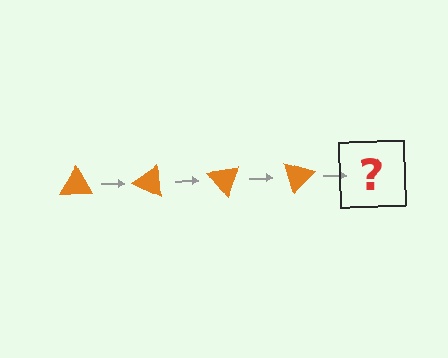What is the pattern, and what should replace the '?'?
The pattern is that the triangle rotates 25 degrees each step. The '?' should be an orange triangle rotated 100 degrees.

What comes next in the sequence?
The next element should be an orange triangle rotated 100 degrees.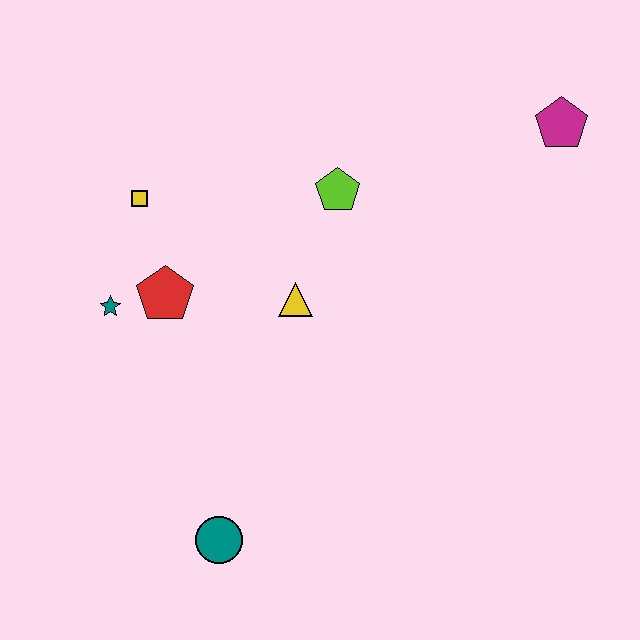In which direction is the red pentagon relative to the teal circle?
The red pentagon is above the teal circle.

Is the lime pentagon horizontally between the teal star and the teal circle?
No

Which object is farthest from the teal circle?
The magenta pentagon is farthest from the teal circle.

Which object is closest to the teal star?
The red pentagon is closest to the teal star.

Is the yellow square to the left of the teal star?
No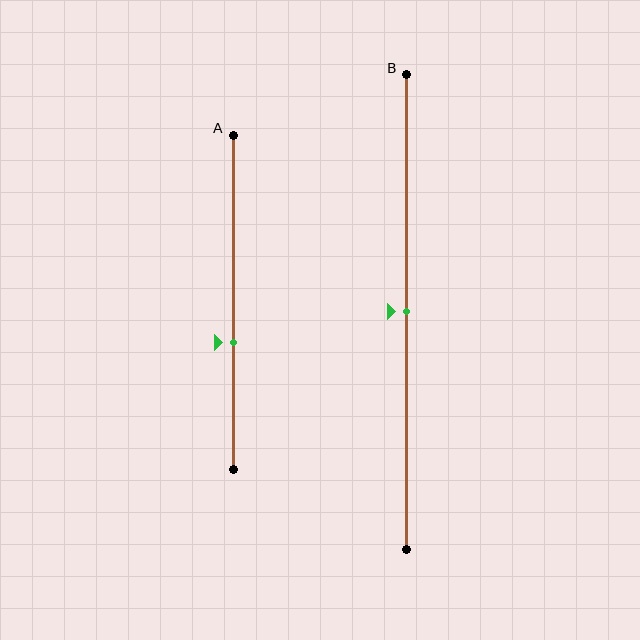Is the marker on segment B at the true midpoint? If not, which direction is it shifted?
Yes, the marker on segment B is at the true midpoint.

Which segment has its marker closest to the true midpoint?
Segment B has its marker closest to the true midpoint.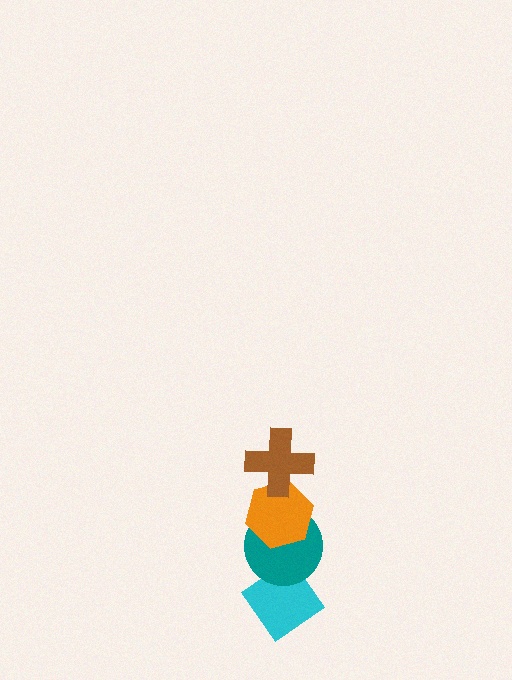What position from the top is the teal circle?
The teal circle is 3rd from the top.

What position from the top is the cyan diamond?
The cyan diamond is 4th from the top.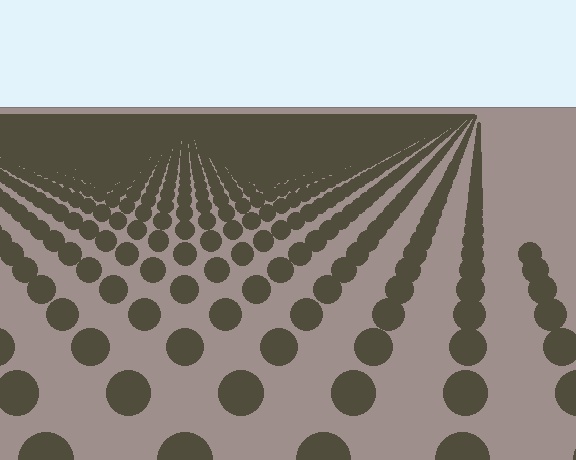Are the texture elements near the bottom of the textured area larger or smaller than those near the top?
Larger. Near the bottom, elements are closer to the viewer and appear at a bigger on-screen size.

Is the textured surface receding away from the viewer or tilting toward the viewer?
The surface is receding away from the viewer. Texture elements get smaller and denser toward the top.